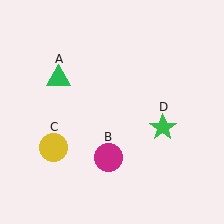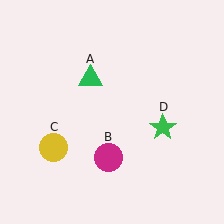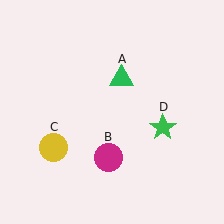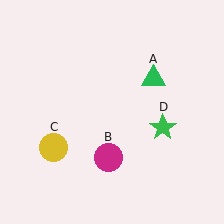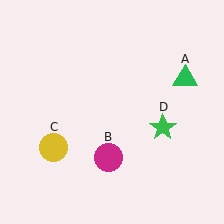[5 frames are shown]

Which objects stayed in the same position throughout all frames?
Magenta circle (object B) and yellow circle (object C) and green star (object D) remained stationary.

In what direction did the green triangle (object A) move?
The green triangle (object A) moved right.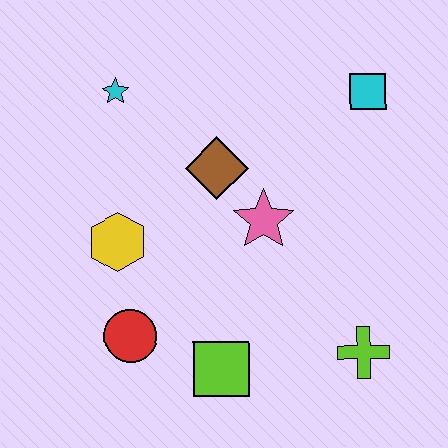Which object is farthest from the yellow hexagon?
The cyan square is farthest from the yellow hexagon.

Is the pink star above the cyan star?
No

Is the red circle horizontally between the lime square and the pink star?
No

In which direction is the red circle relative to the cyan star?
The red circle is below the cyan star.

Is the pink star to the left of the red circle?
No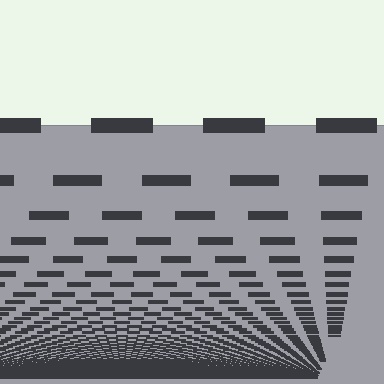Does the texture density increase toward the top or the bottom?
Density increases toward the bottom.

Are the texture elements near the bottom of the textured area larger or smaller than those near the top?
Smaller. The gradient is inverted — elements near the bottom are smaller and denser.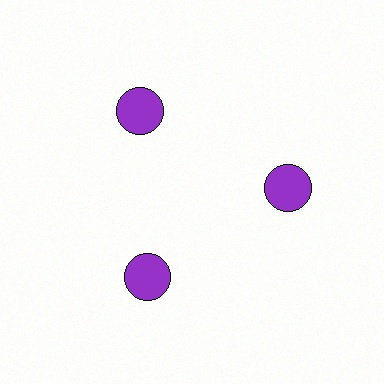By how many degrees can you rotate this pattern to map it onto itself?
The pattern maps onto itself every 120 degrees of rotation.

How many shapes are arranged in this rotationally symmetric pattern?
There are 3 shapes, arranged in 3 groups of 1.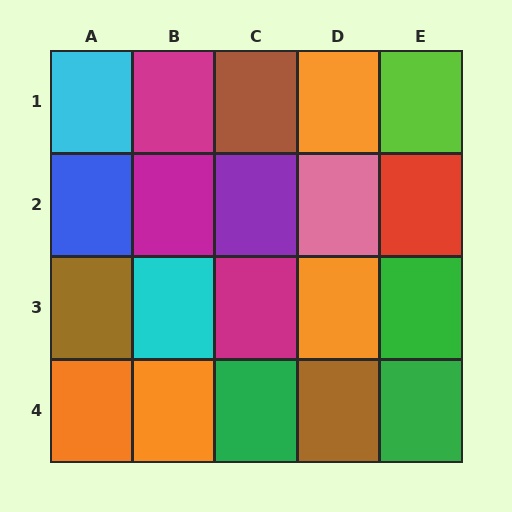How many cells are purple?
1 cell is purple.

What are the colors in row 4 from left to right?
Orange, orange, green, brown, green.